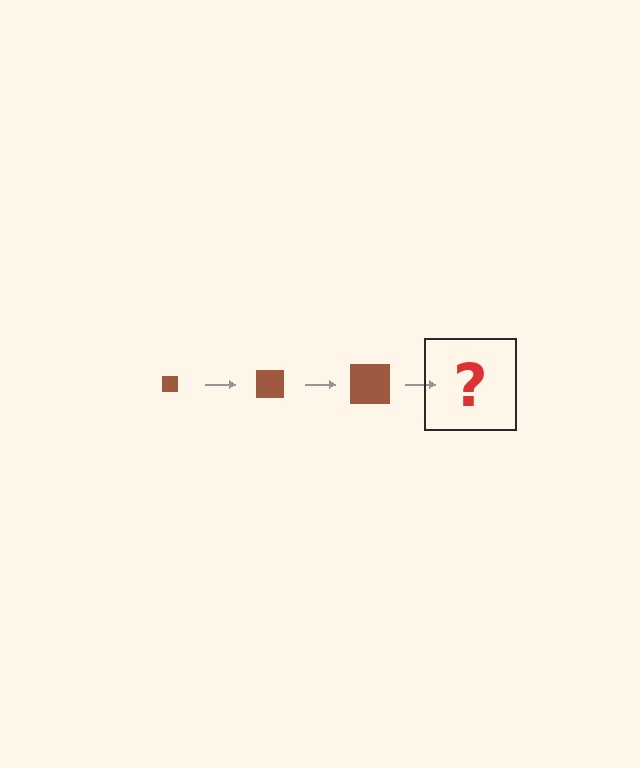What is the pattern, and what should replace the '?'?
The pattern is that the square gets progressively larger each step. The '?' should be a brown square, larger than the previous one.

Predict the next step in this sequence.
The next step is a brown square, larger than the previous one.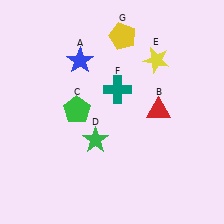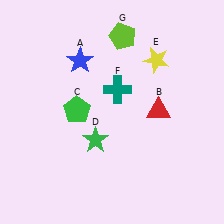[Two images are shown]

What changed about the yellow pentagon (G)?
In Image 1, G is yellow. In Image 2, it changed to lime.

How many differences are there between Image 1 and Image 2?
There is 1 difference between the two images.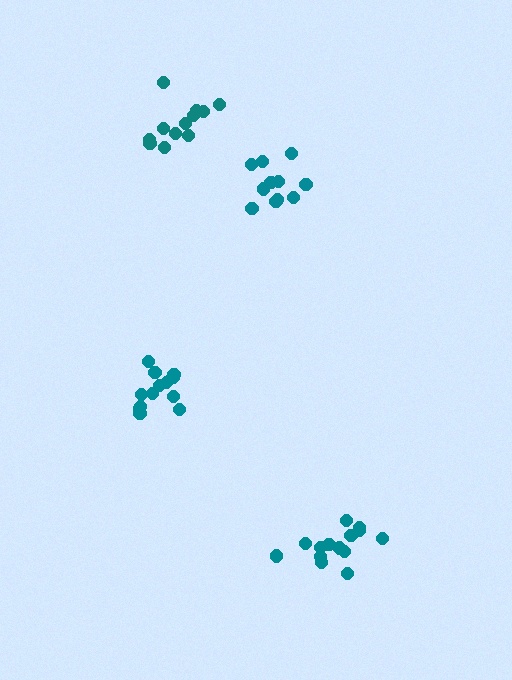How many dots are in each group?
Group 1: 12 dots, Group 2: 14 dots, Group 3: 11 dots, Group 4: 14 dots (51 total).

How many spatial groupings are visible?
There are 4 spatial groupings.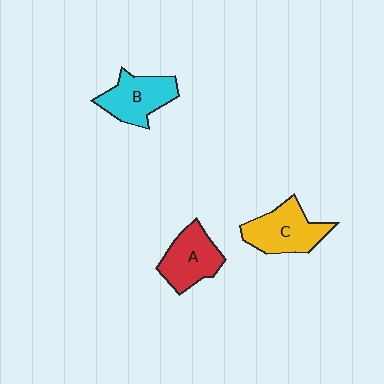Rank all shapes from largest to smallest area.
From largest to smallest: C (yellow), B (cyan), A (red).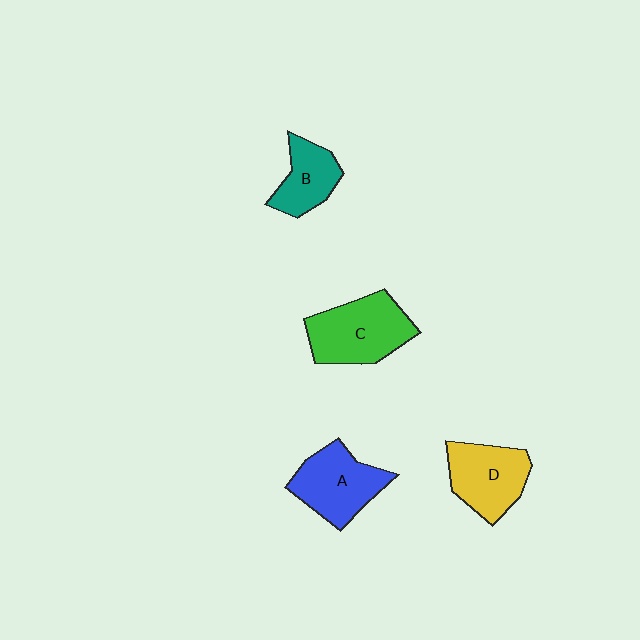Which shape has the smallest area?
Shape B (teal).